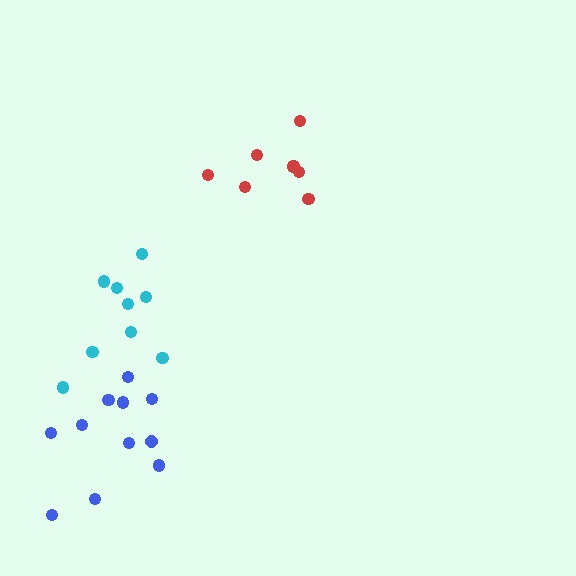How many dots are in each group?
Group 1: 11 dots, Group 2: 8 dots, Group 3: 9 dots (28 total).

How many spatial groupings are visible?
There are 3 spatial groupings.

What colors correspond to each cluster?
The clusters are colored: blue, red, cyan.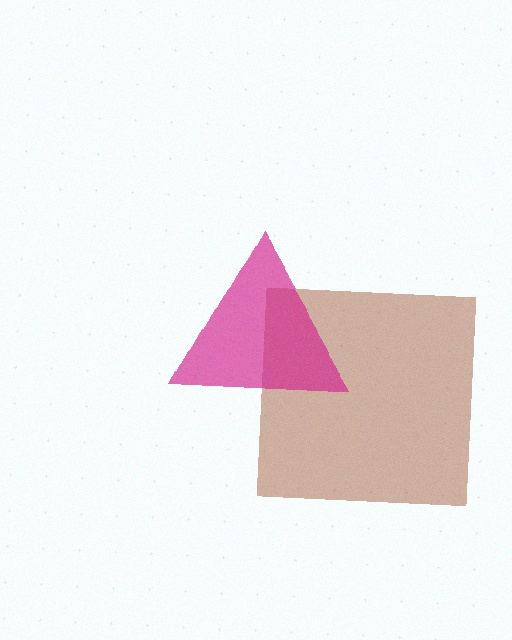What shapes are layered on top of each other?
The layered shapes are: a brown square, a magenta triangle.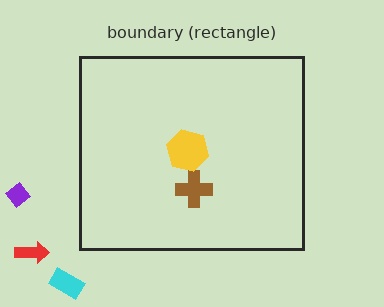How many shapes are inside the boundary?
2 inside, 3 outside.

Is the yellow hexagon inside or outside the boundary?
Inside.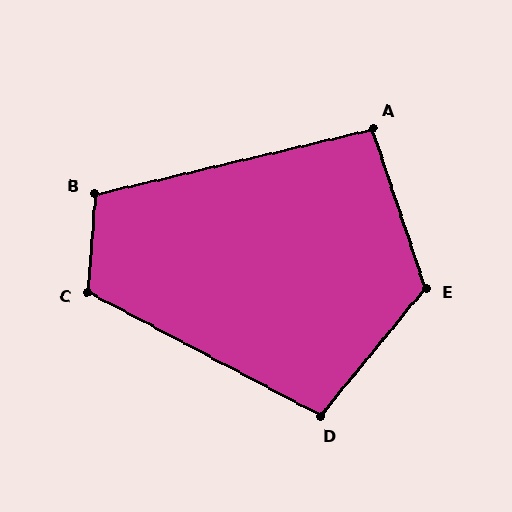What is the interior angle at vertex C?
Approximately 114 degrees (obtuse).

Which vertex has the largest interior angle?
E, at approximately 122 degrees.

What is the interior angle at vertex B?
Approximately 108 degrees (obtuse).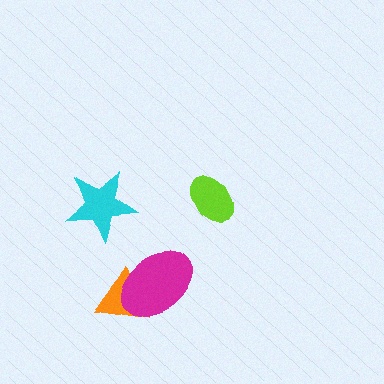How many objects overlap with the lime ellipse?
0 objects overlap with the lime ellipse.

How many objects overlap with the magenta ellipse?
1 object overlaps with the magenta ellipse.